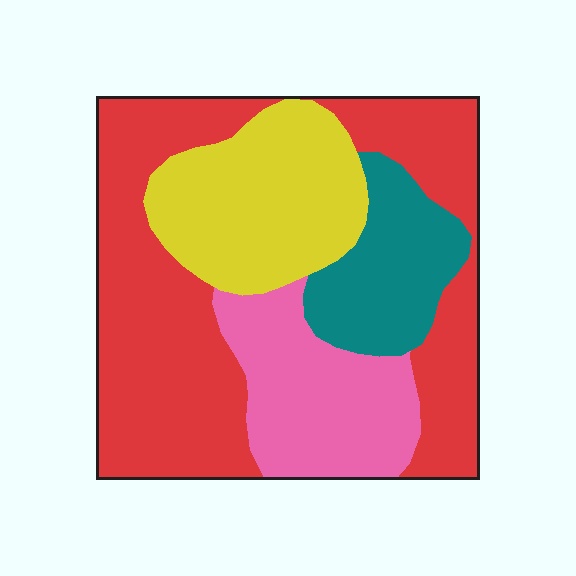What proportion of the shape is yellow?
Yellow covers about 20% of the shape.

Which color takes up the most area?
Red, at roughly 45%.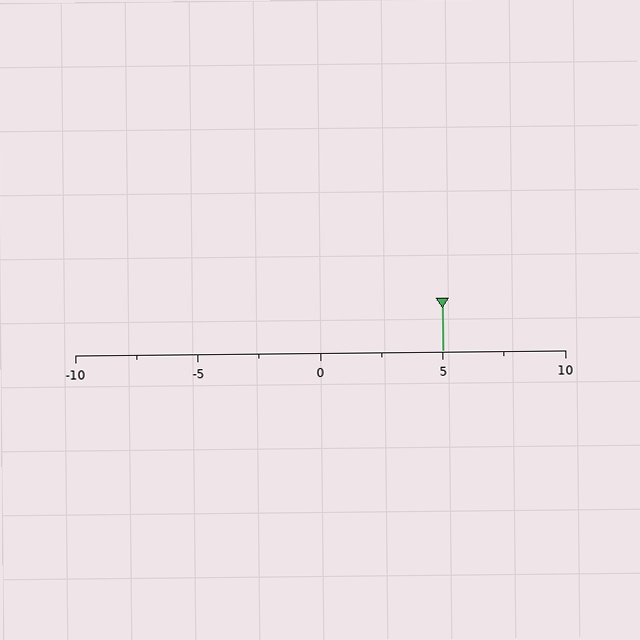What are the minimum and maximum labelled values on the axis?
The axis runs from -10 to 10.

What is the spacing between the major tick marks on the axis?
The major ticks are spaced 5 apart.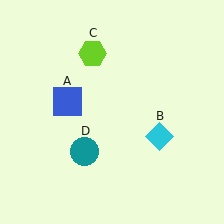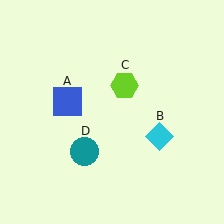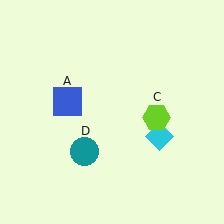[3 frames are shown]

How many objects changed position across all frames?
1 object changed position: lime hexagon (object C).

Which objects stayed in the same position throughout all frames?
Blue square (object A) and cyan diamond (object B) and teal circle (object D) remained stationary.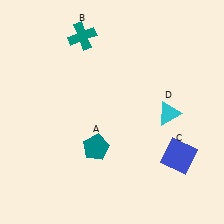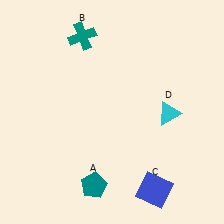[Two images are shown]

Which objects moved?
The objects that moved are: the teal pentagon (A), the blue square (C).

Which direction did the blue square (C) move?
The blue square (C) moved down.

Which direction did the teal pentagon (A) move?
The teal pentagon (A) moved down.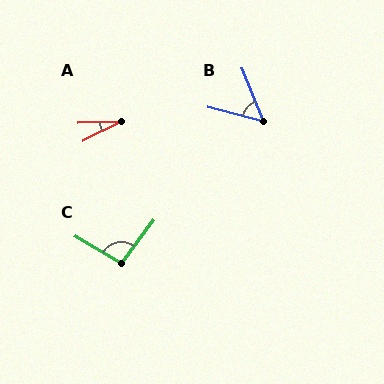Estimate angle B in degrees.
Approximately 53 degrees.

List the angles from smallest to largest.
A (24°), B (53°), C (96°).